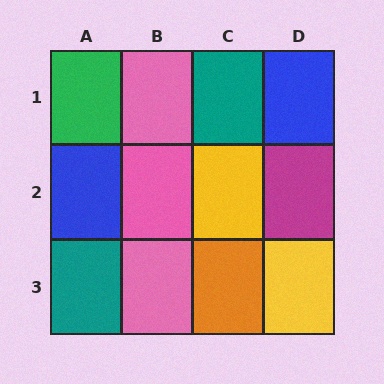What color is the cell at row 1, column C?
Teal.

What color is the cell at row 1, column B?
Pink.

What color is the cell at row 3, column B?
Pink.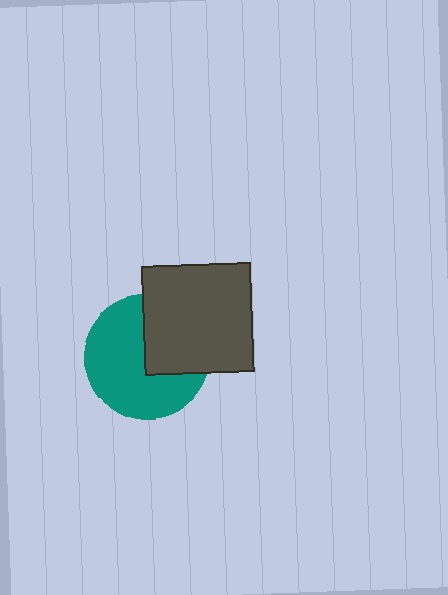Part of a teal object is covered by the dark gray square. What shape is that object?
It is a circle.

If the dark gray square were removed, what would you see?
You would see the complete teal circle.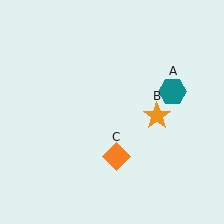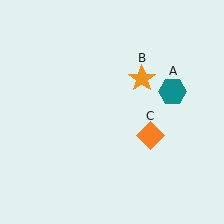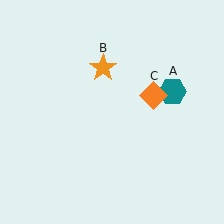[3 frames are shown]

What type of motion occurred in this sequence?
The orange star (object B), orange diamond (object C) rotated counterclockwise around the center of the scene.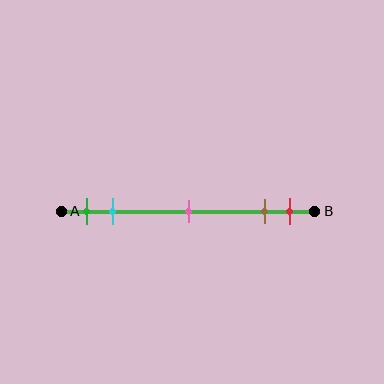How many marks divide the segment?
There are 5 marks dividing the segment.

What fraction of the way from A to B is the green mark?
The green mark is approximately 10% (0.1) of the way from A to B.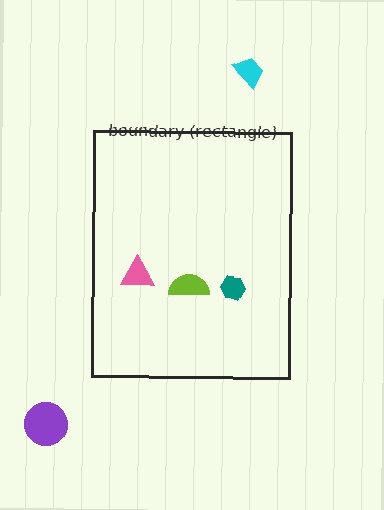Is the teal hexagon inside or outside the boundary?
Inside.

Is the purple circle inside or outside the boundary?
Outside.